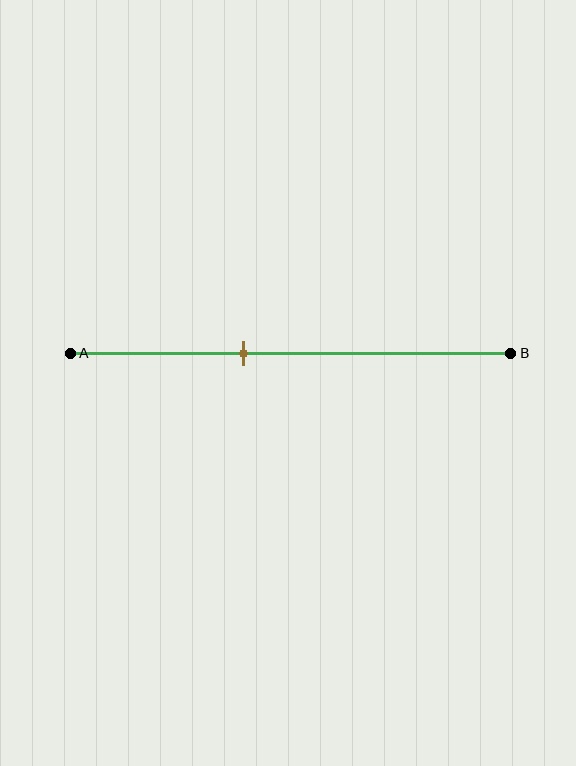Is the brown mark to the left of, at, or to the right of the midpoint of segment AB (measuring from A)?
The brown mark is to the left of the midpoint of segment AB.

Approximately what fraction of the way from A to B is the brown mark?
The brown mark is approximately 40% of the way from A to B.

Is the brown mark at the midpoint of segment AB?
No, the mark is at about 40% from A, not at the 50% midpoint.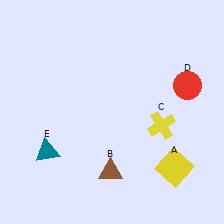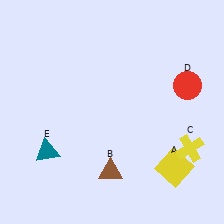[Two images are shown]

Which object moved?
The yellow cross (C) moved right.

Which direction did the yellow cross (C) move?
The yellow cross (C) moved right.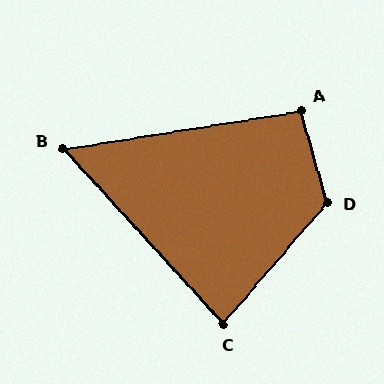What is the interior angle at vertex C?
Approximately 83 degrees (acute).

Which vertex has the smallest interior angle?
B, at approximately 57 degrees.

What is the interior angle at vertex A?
Approximately 97 degrees (obtuse).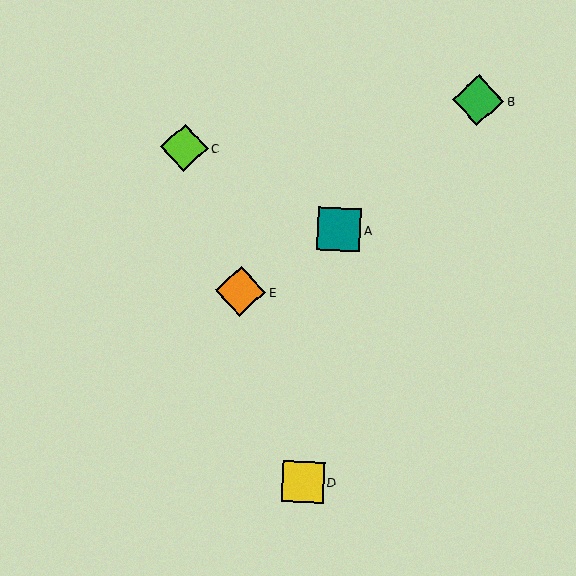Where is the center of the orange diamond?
The center of the orange diamond is at (241, 291).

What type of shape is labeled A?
Shape A is a teal square.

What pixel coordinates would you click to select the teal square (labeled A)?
Click at (339, 230) to select the teal square A.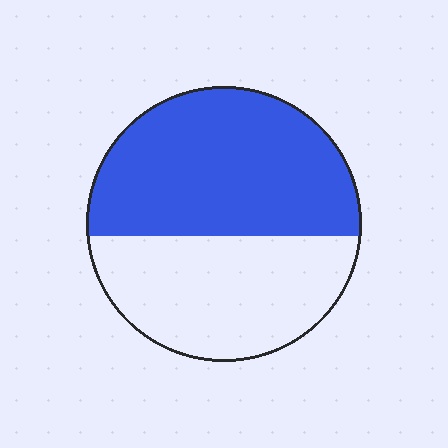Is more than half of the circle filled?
Yes.